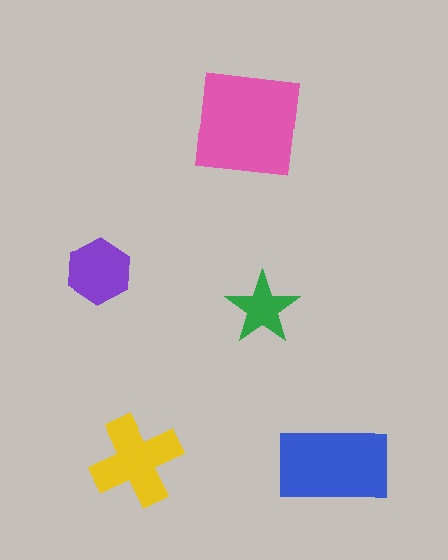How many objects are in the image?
There are 5 objects in the image.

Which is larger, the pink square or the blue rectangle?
The pink square.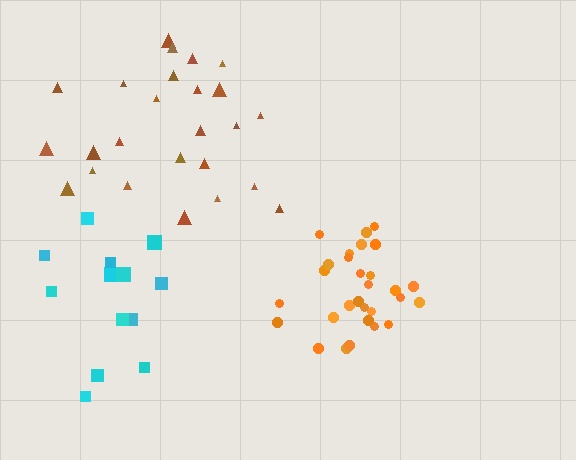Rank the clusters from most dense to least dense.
orange, brown, cyan.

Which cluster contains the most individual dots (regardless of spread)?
Orange (29).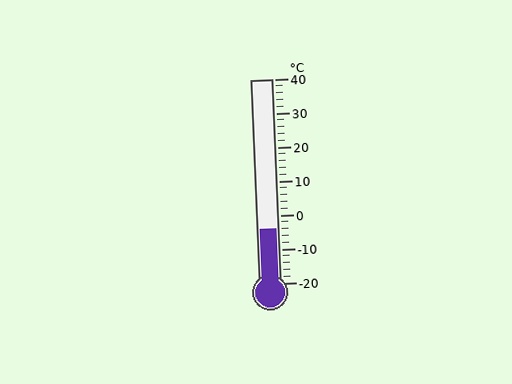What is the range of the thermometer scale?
The thermometer scale ranges from -20°C to 40°C.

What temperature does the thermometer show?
The thermometer shows approximately -4°C.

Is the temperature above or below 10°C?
The temperature is below 10°C.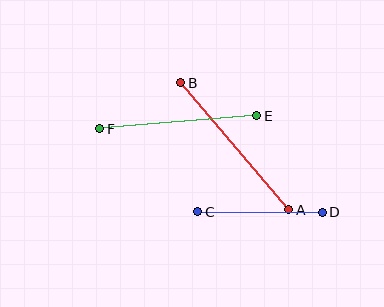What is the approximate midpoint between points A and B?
The midpoint is at approximately (235, 146) pixels.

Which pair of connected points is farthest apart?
Points A and B are farthest apart.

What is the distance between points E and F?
The distance is approximately 157 pixels.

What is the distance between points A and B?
The distance is approximately 167 pixels.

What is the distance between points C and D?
The distance is approximately 125 pixels.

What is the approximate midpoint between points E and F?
The midpoint is at approximately (178, 122) pixels.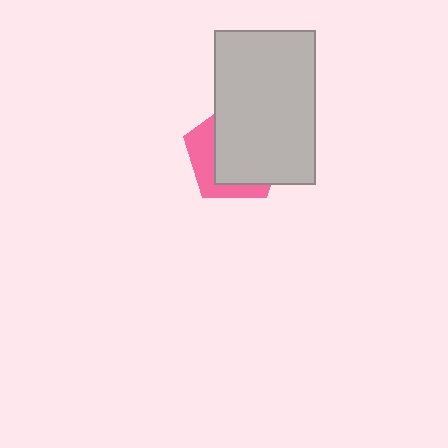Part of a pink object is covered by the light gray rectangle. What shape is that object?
It is a pentagon.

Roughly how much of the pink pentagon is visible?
A small part of it is visible (roughly 32%).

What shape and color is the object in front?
The object in front is a light gray rectangle.